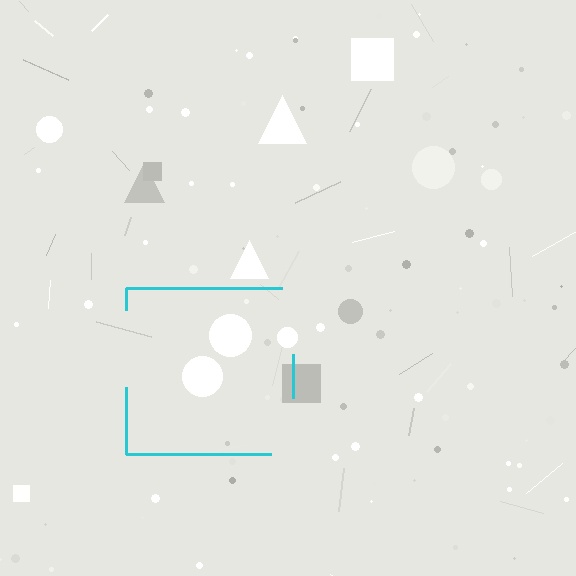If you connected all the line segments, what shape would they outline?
They would outline a square.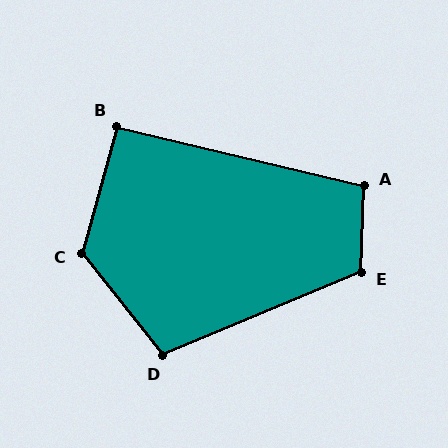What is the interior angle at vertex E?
Approximately 115 degrees (obtuse).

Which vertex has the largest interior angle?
C, at approximately 126 degrees.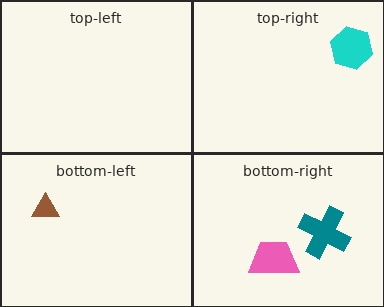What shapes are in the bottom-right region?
The pink trapezoid, the teal cross.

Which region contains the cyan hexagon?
The top-right region.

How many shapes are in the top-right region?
1.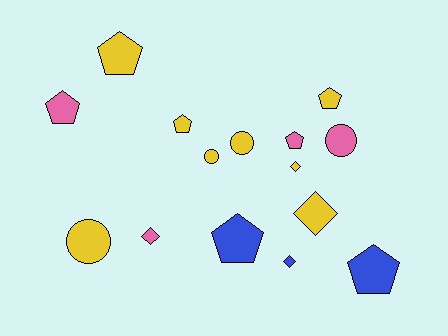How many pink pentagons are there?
There are 2 pink pentagons.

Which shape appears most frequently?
Pentagon, with 7 objects.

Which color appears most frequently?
Yellow, with 8 objects.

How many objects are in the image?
There are 15 objects.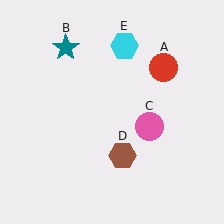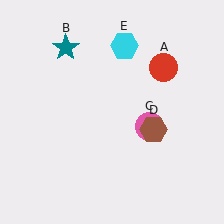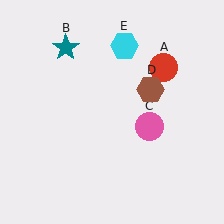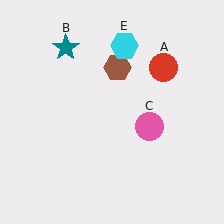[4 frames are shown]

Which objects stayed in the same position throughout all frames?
Red circle (object A) and teal star (object B) and pink circle (object C) and cyan hexagon (object E) remained stationary.